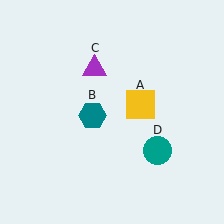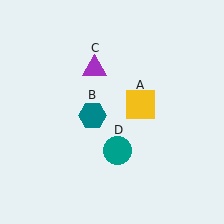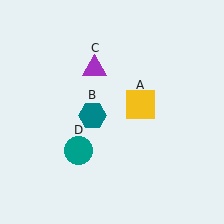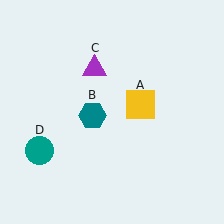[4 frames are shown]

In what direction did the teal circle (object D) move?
The teal circle (object D) moved left.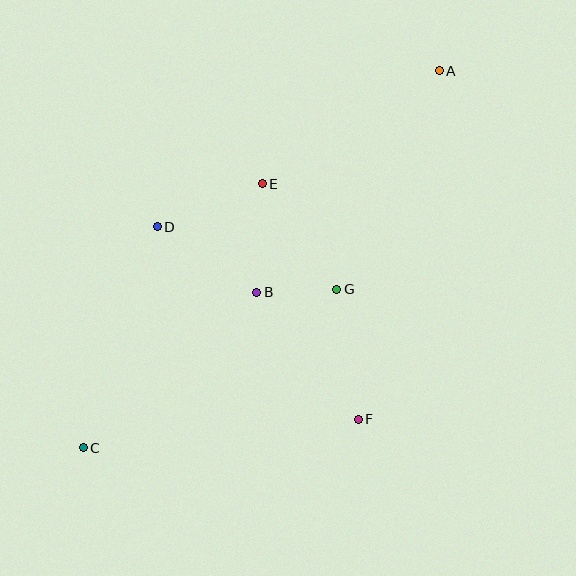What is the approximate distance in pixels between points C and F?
The distance between C and F is approximately 277 pixels.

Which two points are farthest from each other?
Points A and C are farthest from each other.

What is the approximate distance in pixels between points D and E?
The distance between D and E is approximately 114 pixels.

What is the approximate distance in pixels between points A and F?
The distance between A and F is approximately 358 pixels.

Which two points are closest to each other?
Points B and G are closest to each other.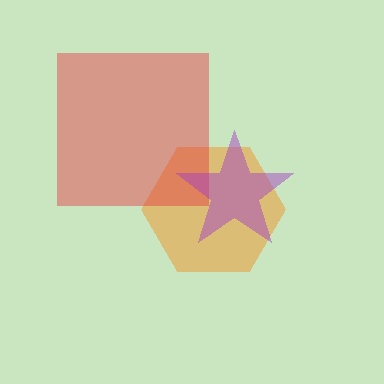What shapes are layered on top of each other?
The layered shapes are: an orange hexagon, a red square, a purple star.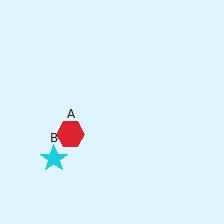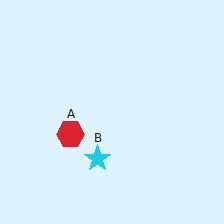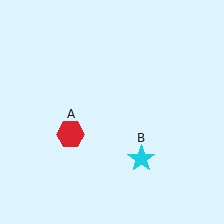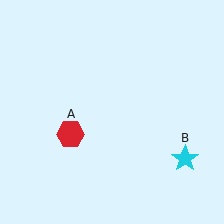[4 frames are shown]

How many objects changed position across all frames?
1 object changed position: cyan star (object B).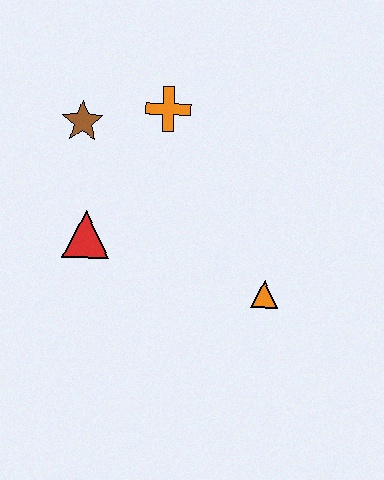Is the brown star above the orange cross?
No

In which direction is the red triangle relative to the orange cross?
The red triangle is below the orange cross.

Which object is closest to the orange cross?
The brown star is closest to the orange cross.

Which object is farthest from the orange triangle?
The brown star is farthest from the orange triangle.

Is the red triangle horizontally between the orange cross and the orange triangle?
No